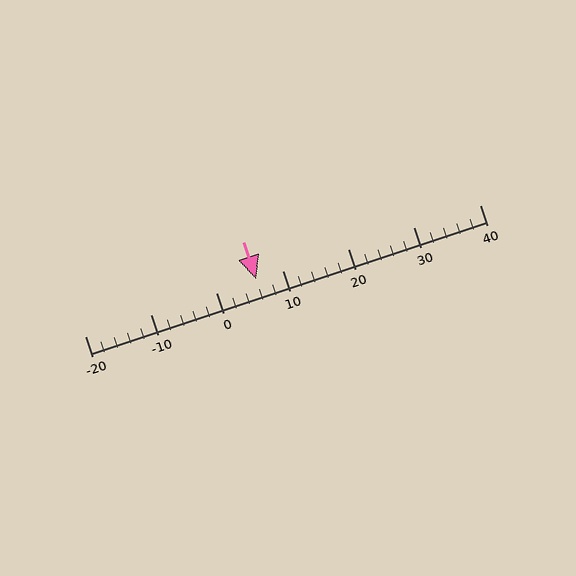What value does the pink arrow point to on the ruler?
The pink arrow points to approximately 6.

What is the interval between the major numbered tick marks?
The major tick marks are spaced 10 units apart.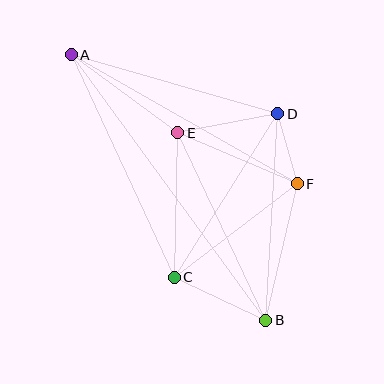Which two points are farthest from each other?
Points A and B are farthest from each other.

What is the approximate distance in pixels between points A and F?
The distance between A and F is approximately 260 pixels.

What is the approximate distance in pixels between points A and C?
The distance between A and C is approximately 245 pixels.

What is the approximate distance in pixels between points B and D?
The distance between B and D is approximately 207 pixels.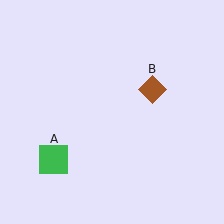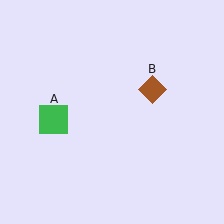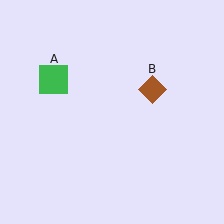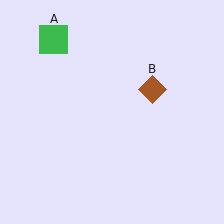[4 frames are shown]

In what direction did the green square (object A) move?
The green square (object A) moved up.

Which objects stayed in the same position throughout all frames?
Brown diamond (object B) remained stationary.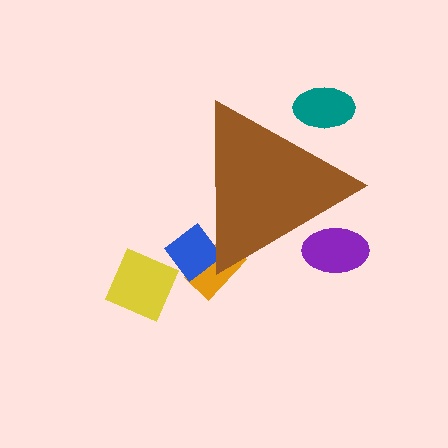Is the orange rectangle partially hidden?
Yes, the orange rectangle is partially hidden behind the brown triangle.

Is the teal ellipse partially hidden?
Yes, the teal ellipse is partially hidden behind the brown triangle.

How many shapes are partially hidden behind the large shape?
4 shapes are partially hidden.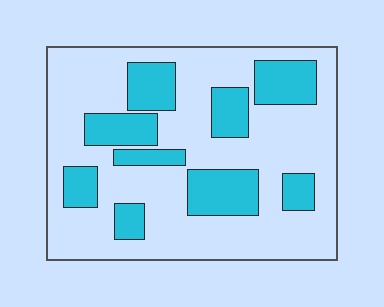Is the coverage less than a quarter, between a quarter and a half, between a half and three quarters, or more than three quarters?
Between a quarter and a half.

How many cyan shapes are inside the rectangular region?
9.